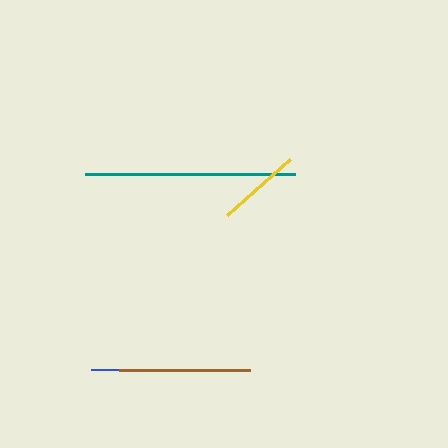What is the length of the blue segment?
The blue segment is approximately 134 pixels long.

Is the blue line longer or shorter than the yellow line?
The blue line is longer than the yellow line.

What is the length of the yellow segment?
The yellow segment is approximately 83 pixels long.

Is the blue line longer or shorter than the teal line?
The teal line is longer than the blue line.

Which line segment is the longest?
The teal line is the longest at approximately 210 pixels.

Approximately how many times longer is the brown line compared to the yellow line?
The brown line is approximately 1.6 times the length of the yellow line.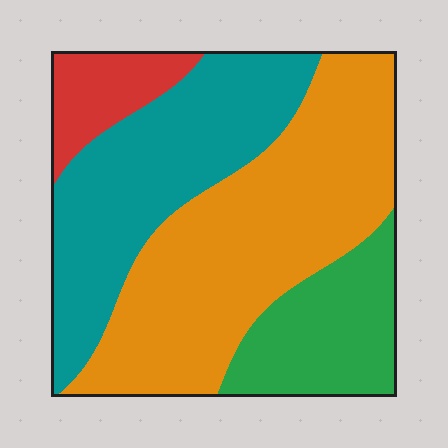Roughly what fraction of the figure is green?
Green takes up about one sixth (1/6) of the figure.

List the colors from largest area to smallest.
From largest to smallest: orange, teal, green, red.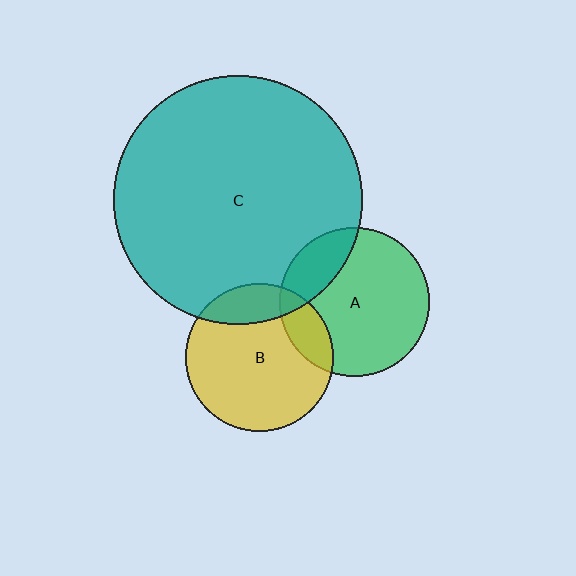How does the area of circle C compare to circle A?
Approximately 2.8 times.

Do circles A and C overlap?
Yes.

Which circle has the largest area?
Circle C (teal).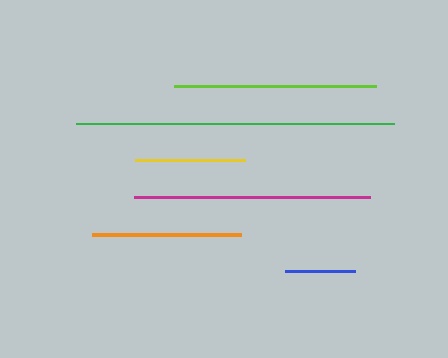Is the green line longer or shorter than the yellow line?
The green line is longer than the yellow line.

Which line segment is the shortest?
The blue line is the shortest at approximately 70 pixels.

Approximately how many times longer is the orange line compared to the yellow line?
The orange line is approximately 1.4 times the length of the yellow line.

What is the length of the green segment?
The green segment is approximately 318 pixels long.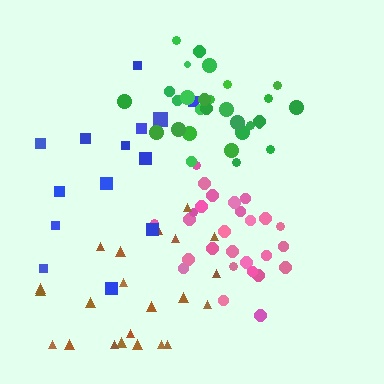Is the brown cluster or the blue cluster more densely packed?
Blue.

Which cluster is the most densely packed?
Pink.